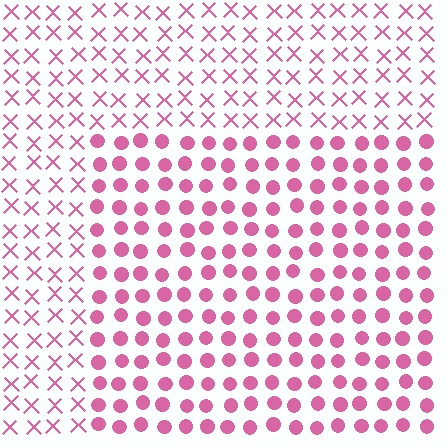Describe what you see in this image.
The image is filled with small pink elements arranged in a uniform grid. A rectangle-shaped region contains circles, while the surrounding area contains X marks. The boundary is defined purely by the change in element shape.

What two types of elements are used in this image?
The image uses circles inside the rectangle region and X marks outside it.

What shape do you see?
I see a rectangle.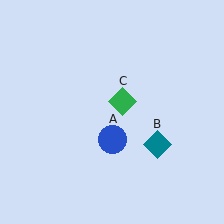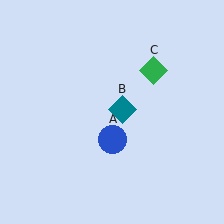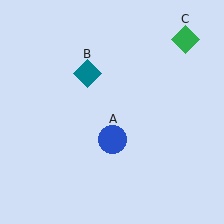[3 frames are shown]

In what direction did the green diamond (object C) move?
The green diamond (object C) moved up and to the right.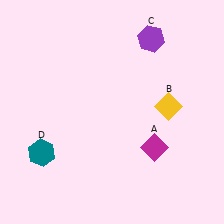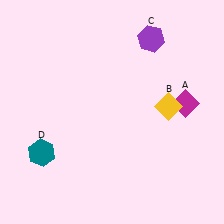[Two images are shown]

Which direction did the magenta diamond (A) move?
The magenta diamond (A) moved up.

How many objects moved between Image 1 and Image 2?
1 object moved between the two images.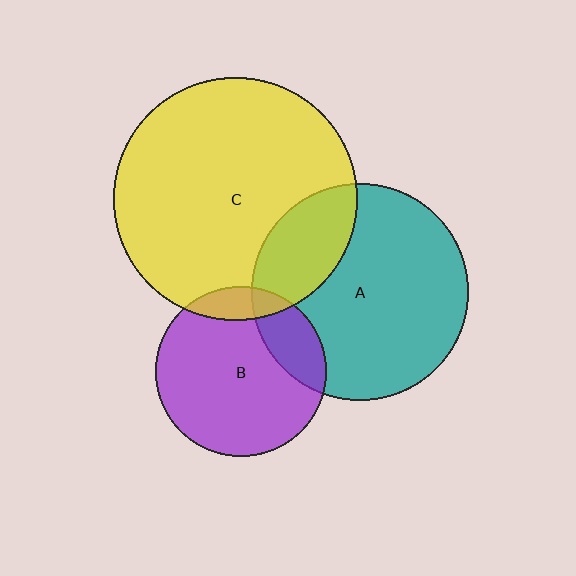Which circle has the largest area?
Circle C (yellow).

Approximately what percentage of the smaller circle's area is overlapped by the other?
Approximately 25%.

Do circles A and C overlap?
Yes.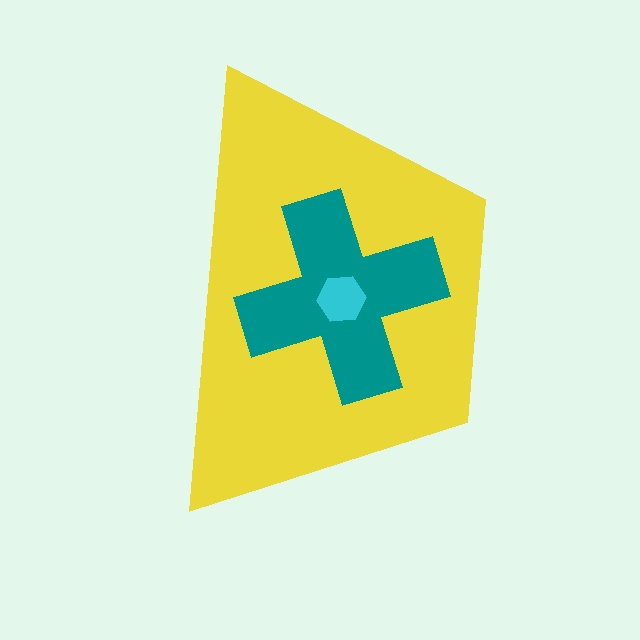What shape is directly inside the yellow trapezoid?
The teal cross.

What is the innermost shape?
The cyan hexagon.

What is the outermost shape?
The yellow trapezoid.